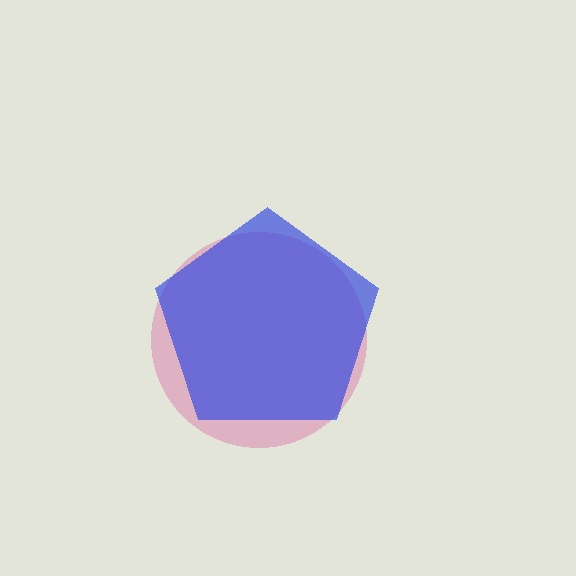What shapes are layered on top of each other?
The layered shapes are: a pink circle, a blue pentagon.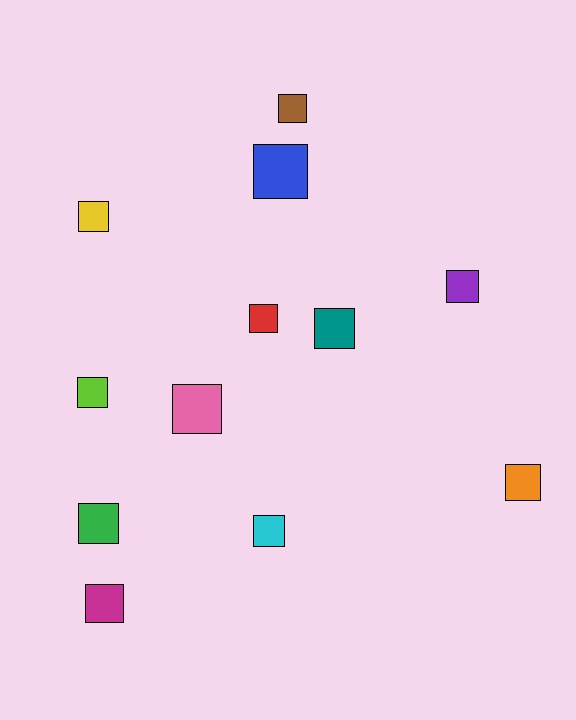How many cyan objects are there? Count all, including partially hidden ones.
There is 1 cyan object.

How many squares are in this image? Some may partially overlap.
There are 12 squares.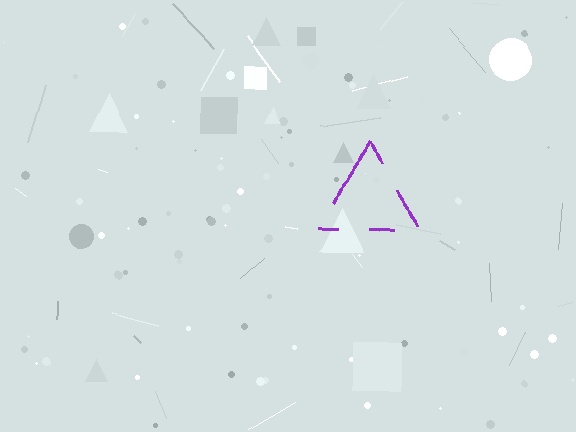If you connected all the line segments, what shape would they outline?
They would outline a triangle.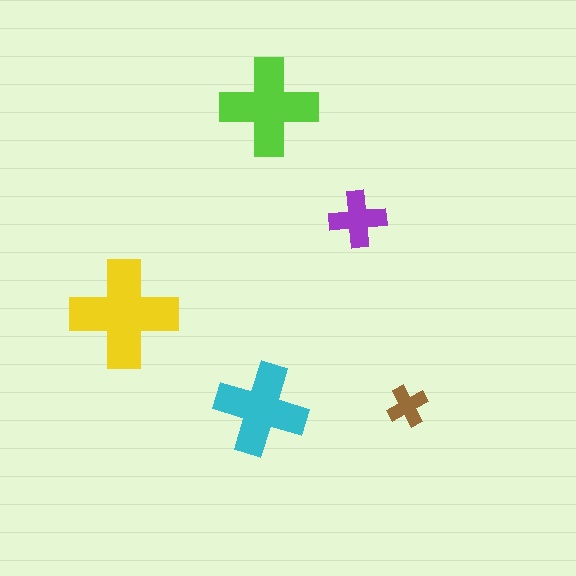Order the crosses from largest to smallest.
the yellow one, the lime one, the cyan one, the purple one, the brown one.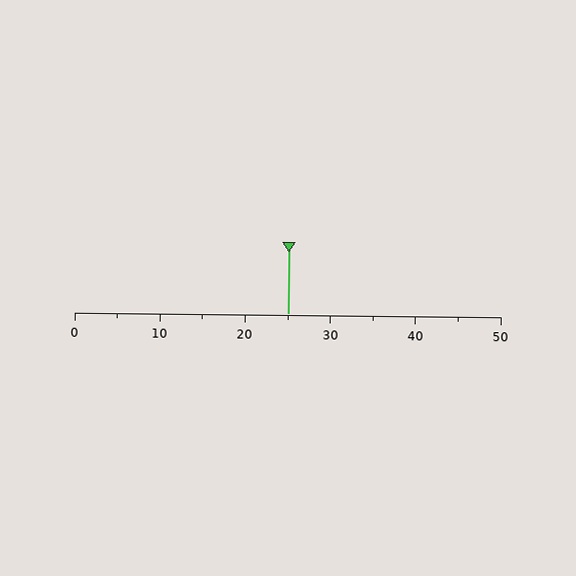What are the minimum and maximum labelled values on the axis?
The axis runs from 0 to 50.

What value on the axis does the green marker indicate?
The marker indicates approximately 25.